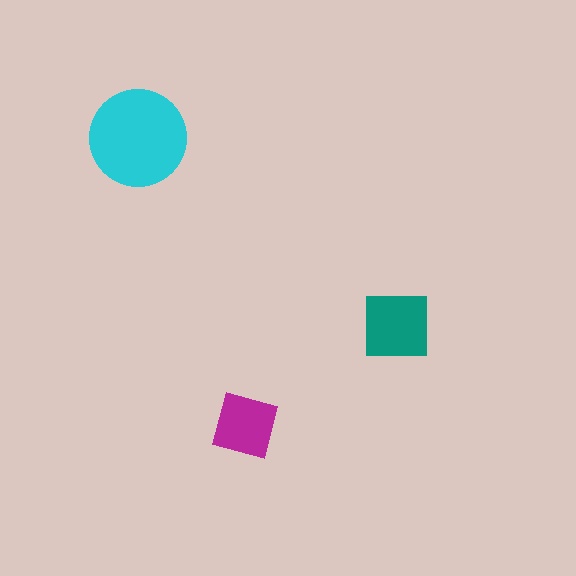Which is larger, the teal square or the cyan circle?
The cyan circle.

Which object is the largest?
The cyan circle.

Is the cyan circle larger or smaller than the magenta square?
Larger.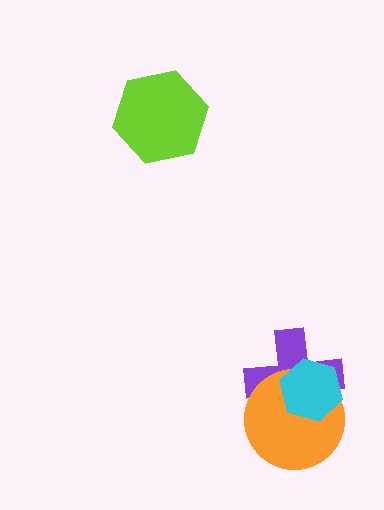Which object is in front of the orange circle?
The cyan hexagon is in front of the orange circle.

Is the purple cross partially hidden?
Yes, it is partially covered by another shape.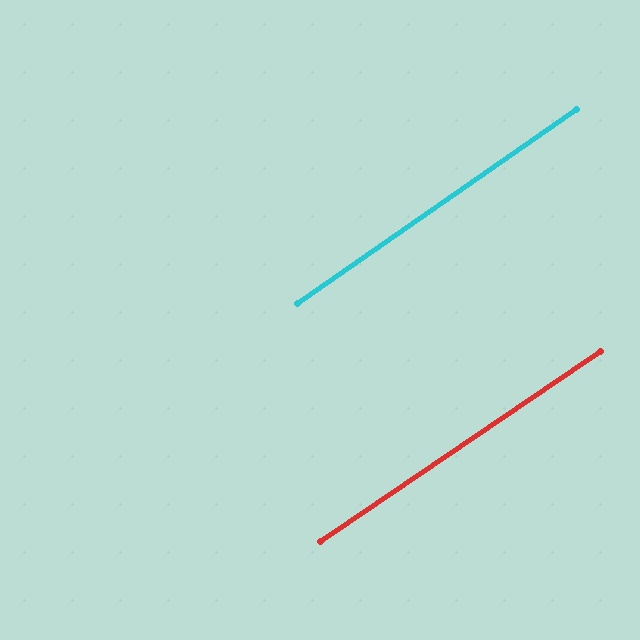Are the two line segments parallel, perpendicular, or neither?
Parallel — their directions differ by only 0.7°.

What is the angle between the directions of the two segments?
Approximately 1 degree.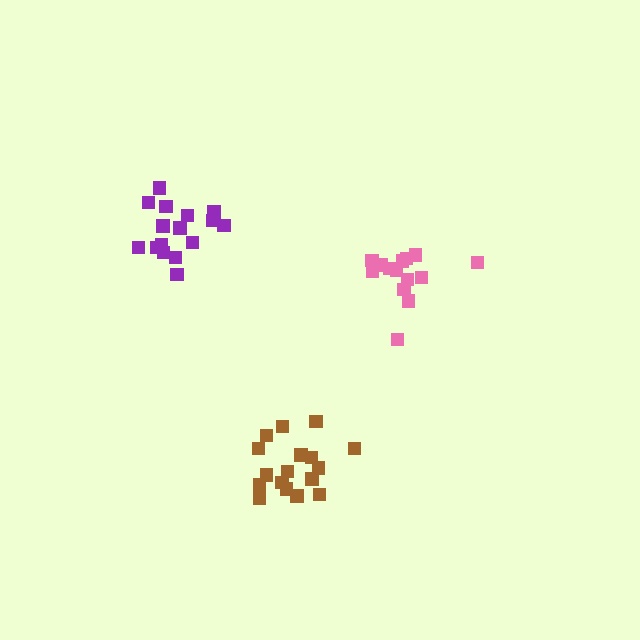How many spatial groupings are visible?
There are 3 spatial groupings.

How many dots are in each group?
Group 1: 17 dots, Group 2: 16 dots, Group 3: 14 dots (47 total).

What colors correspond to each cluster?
The clusters are colored: brown, purple, pink.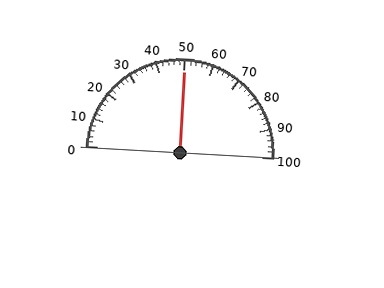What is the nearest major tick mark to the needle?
The nearest major tick mark is 50.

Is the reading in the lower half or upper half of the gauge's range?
The reading is in the upper half of the range (0 to 100).